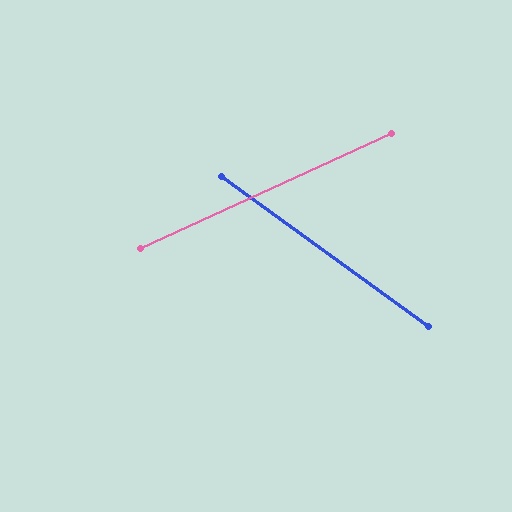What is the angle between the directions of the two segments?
Approximately 60 degrees.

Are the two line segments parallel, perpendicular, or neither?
Neither parallel nor perpendicular — they differ by about 60°.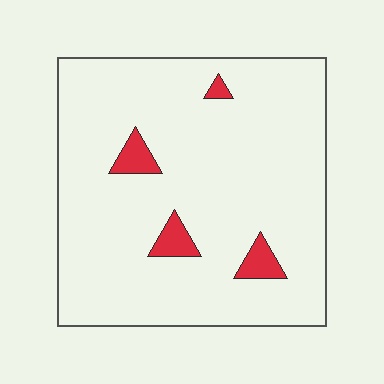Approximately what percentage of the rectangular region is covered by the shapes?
Approximately 5%.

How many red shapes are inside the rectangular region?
4.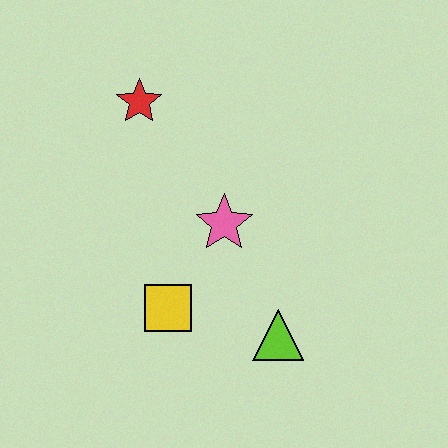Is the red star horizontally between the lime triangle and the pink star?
No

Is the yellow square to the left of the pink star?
Yes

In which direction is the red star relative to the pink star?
The red star is above the pink star.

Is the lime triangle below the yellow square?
Yes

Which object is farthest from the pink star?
The red star is farthest from the pink star.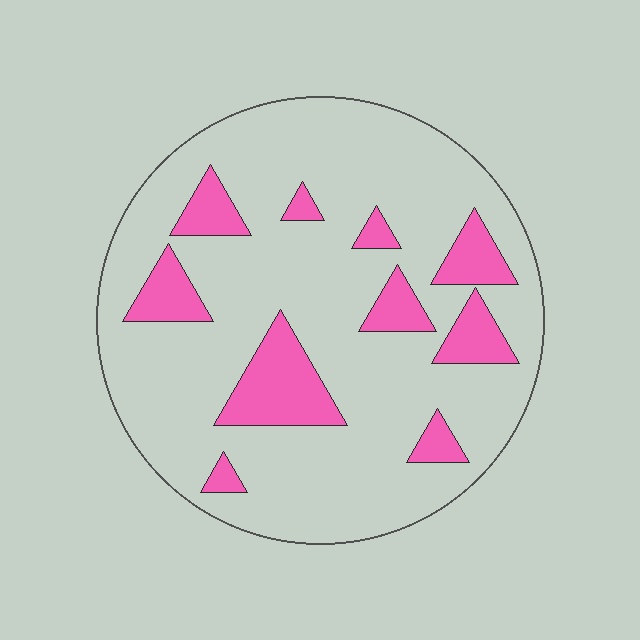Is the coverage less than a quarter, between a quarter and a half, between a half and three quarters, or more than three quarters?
Less than a quarter.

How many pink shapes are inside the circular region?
10.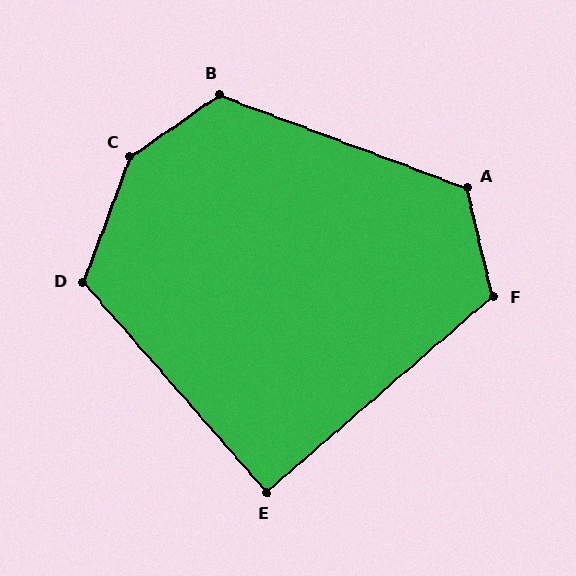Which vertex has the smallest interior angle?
E, at approximately 90 degrees.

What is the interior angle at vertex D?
Approximately 118 degrees (obtuse).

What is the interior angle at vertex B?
Approximately 125 degrees (obtuse).